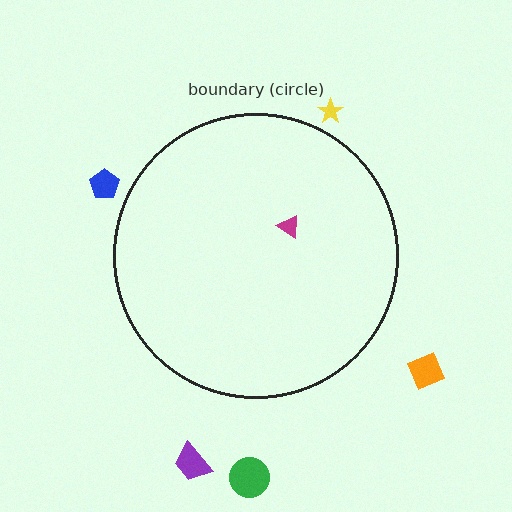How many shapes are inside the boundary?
1 inside, 5 outside.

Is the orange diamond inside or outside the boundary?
Outside.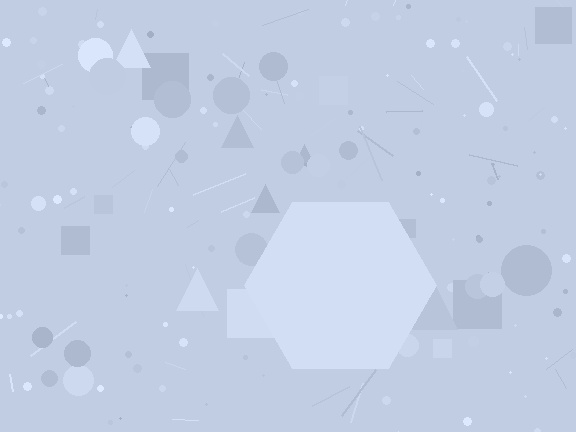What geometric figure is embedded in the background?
A hexagon is embedded in the background.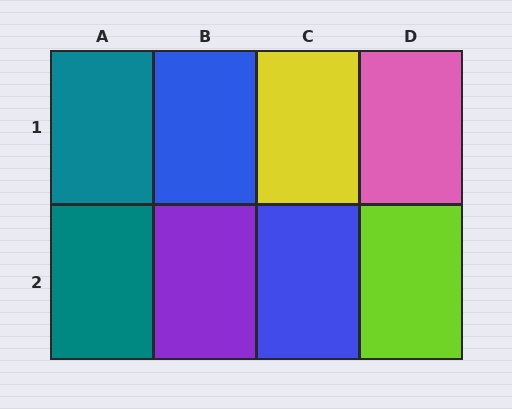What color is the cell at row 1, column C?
Yellow.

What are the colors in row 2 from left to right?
Teal, purple, blue, lime.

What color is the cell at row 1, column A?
Teal.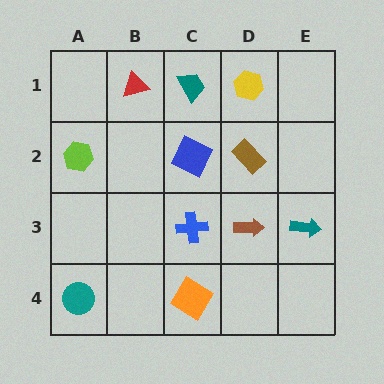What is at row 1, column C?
A teal trapezoid.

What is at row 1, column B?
A red triangle.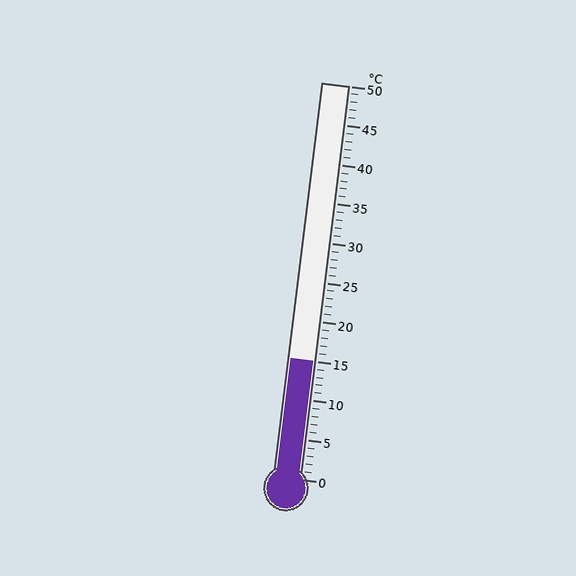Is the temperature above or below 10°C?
The temperature is above 10°C.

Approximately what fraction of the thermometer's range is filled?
The thermometer is filled to approximately 30% of its range.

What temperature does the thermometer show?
The thermometer shows approximately 15°C.